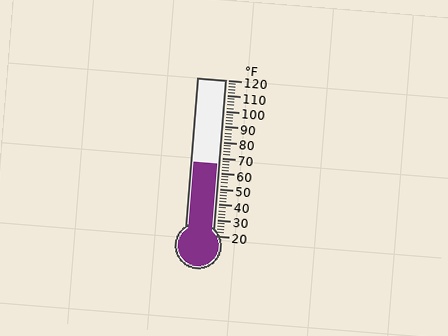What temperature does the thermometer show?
The thermometer shows approximately 66°F.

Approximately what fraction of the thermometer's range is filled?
The thermometer is filled to approximately 45% of its range.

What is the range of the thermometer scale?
The thermometer scale ranges from 20°F to 120°F.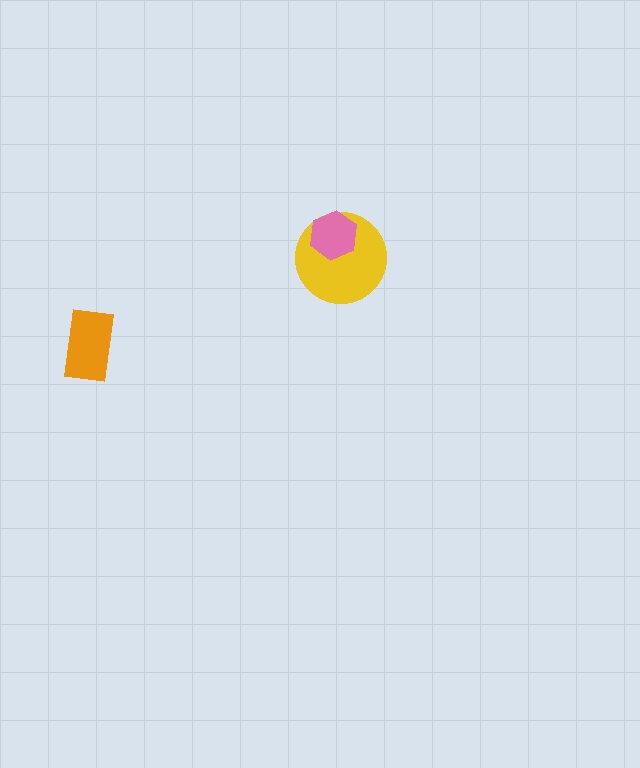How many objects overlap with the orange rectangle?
0 objects overlap with the orange rectangle.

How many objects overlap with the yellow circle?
1 object overlaps with the yellow circle.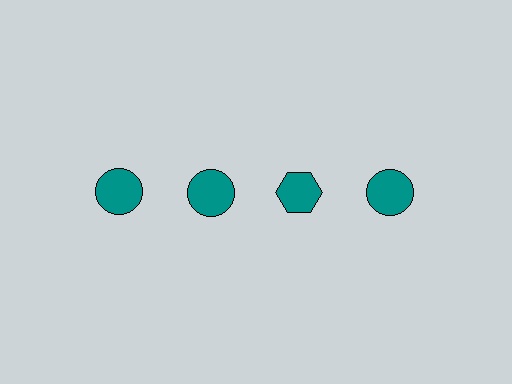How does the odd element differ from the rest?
It has a different shape: hexagon instead of circle.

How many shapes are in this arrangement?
There are 4 shapes arranged in a grid pattern.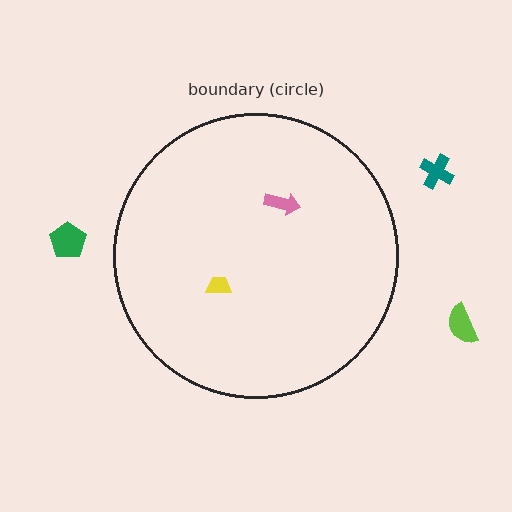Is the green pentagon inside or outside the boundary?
Outside.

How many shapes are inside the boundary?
2 inside, 3 outside.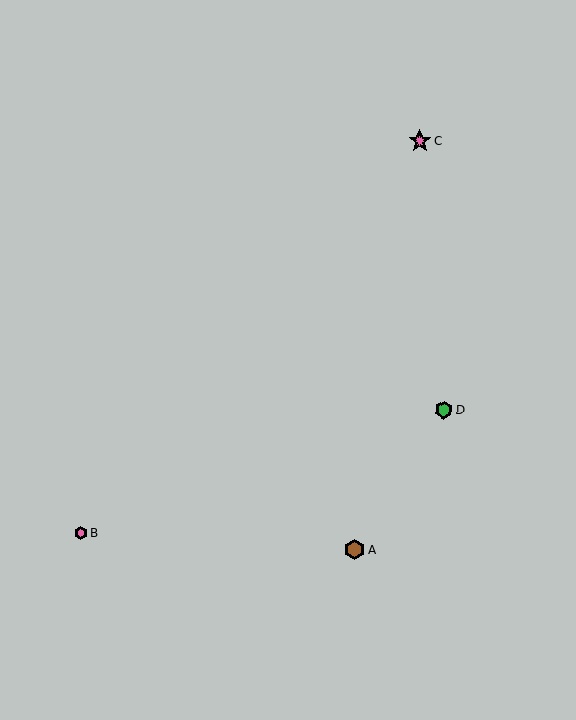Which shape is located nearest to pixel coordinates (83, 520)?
The pink hexagon (labeled B) at (81, 533) is nearest to that location.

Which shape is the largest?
The pink star (labeled C) is the largest.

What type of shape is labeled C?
Shape C is a pink star.